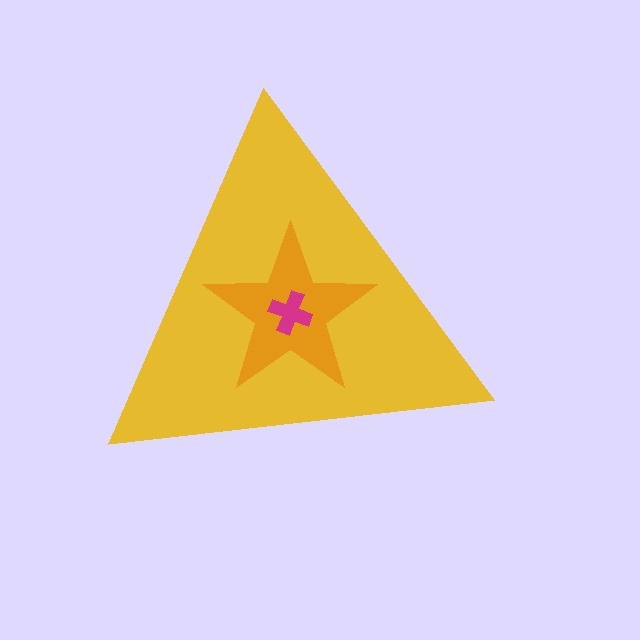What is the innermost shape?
The magenta cross.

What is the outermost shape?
The yellow triangle.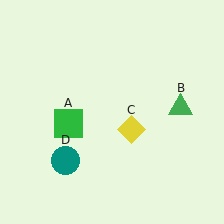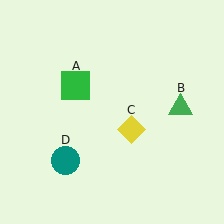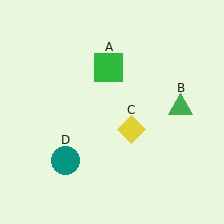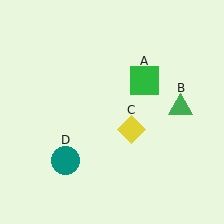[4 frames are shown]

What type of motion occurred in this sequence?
The green square (object A) rotated clockwise around the center of the scene.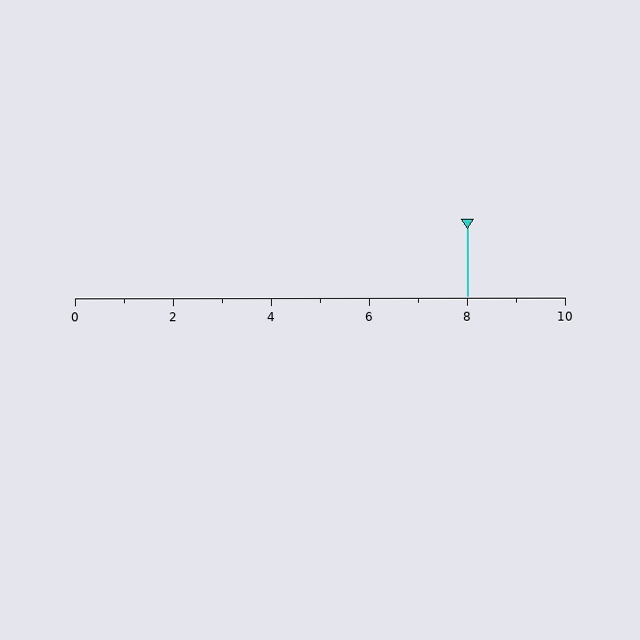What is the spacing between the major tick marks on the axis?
The major ticks are spaced 2 apart.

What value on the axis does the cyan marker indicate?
The marker indicates approximately 8.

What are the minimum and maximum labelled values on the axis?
The axis runs from 0 to 10.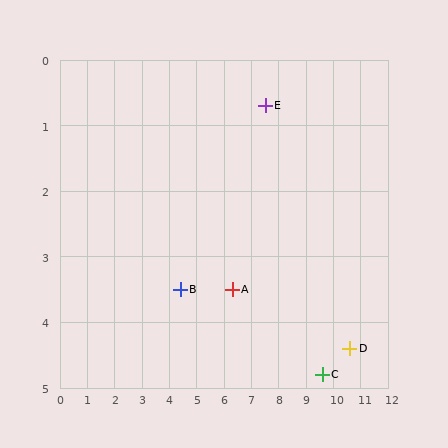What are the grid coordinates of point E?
Point E is at approximately (7.5, 0.7).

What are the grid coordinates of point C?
Point C is at approximately (9.6, 4.8).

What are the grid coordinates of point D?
Point D is at approximately (10.6, 4.4).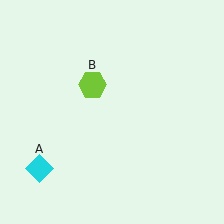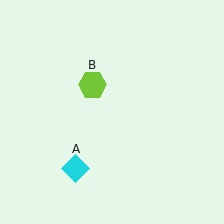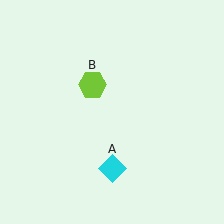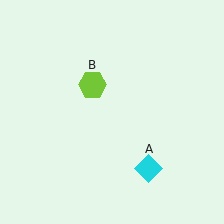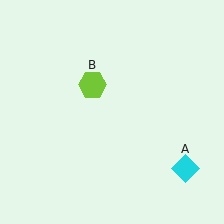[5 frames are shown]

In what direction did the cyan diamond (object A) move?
The cyan diamond (object A) moved right.